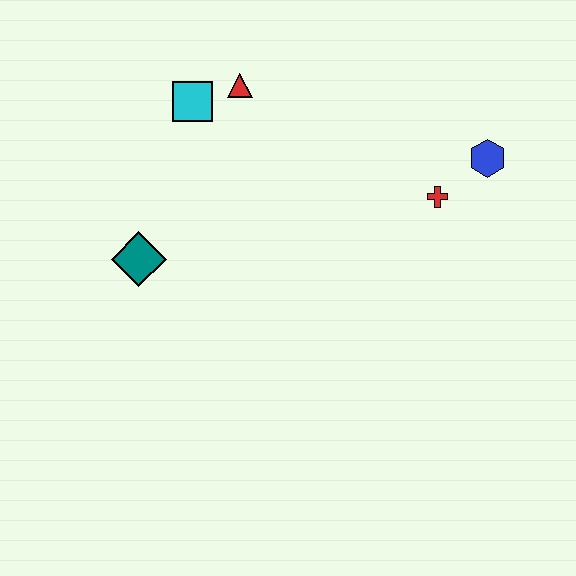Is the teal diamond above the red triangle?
No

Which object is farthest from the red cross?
The teal diamond is farthest from the red cross.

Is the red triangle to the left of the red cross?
Yes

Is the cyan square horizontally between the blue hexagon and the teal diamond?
Yes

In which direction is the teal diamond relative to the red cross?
The teal diamond is to the left of the red cross.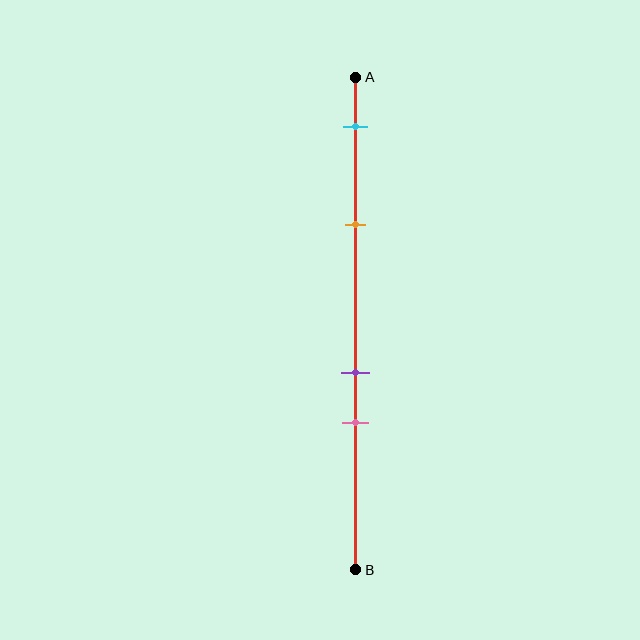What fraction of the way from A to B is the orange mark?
The orange mark is approximately 30% (0.3) of the way from A to B.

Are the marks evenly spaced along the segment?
No, the marks are not evenly spaced.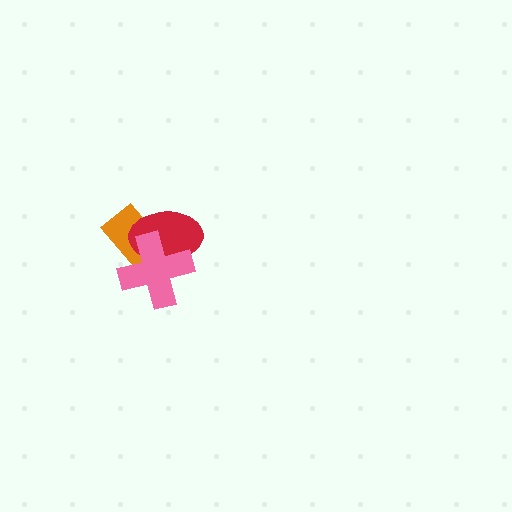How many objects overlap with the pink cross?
2 objects overlap with the pink cross.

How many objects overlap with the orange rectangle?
2 objects overlap with the orange rectangle.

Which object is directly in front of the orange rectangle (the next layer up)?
The red ellipse is directly in front of the orange rectangle.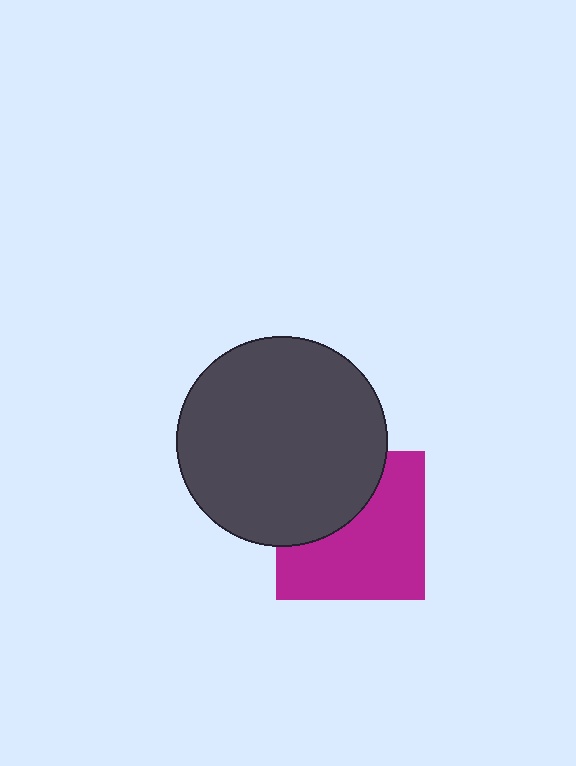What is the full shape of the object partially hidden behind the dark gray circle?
The partially hidden object is a magenta square.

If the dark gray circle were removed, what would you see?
You would see the complete magenta square.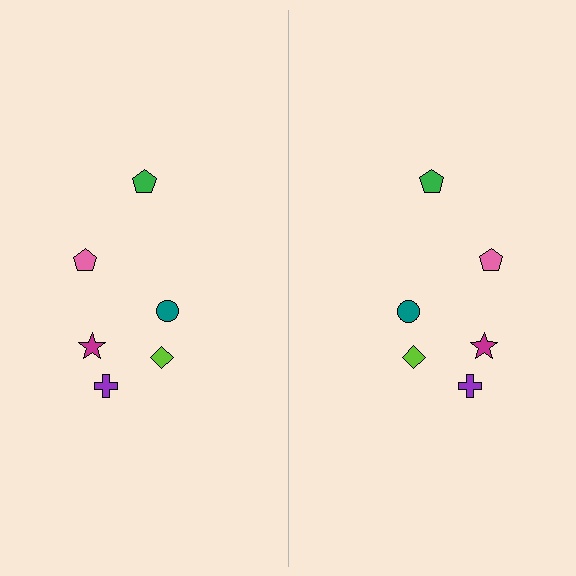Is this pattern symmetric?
Yes, this pattern has bilateral (reflection) symmetry.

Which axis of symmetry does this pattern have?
The pattern has a vertical axis of symmetry running through the center of the image.